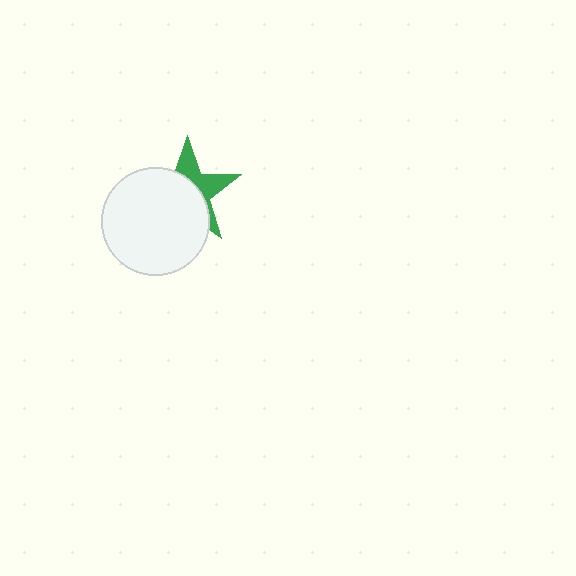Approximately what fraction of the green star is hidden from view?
Roughly 61% of the green star is hidden behind the white circle.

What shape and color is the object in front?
The object in front is a white circle.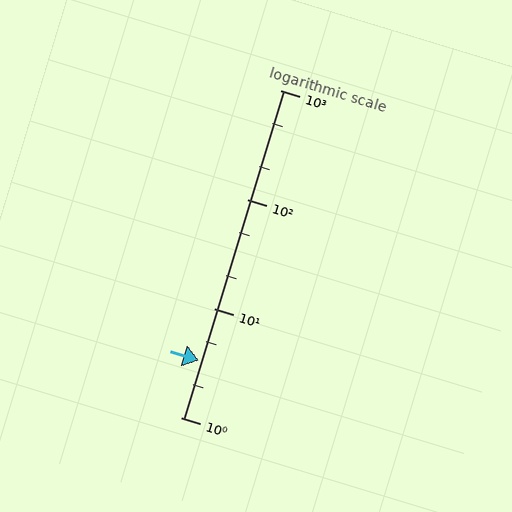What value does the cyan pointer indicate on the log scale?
The pointer indicates approximately 3.3.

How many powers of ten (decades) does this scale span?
The scale spans 3 decades, from 1 to 1000.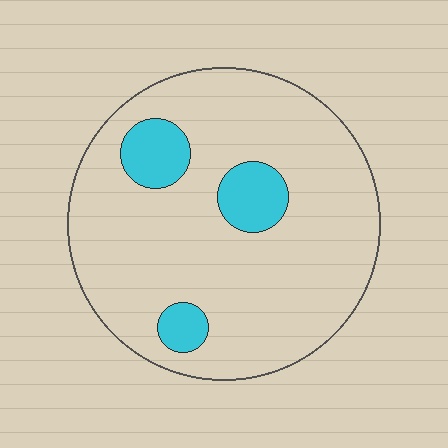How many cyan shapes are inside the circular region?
3.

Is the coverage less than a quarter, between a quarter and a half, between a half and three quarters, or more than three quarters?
Less than a quarter.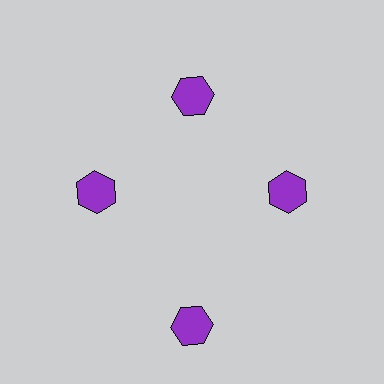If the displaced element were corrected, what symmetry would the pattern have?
It would have 4-fold rotational symmetry — the pattern would map onto itself every 90 degrees.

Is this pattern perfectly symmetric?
No. The 4 purple hexagons are arranged in a ring, but one element near the 6 o'clock position is pushed outward from the center, breaking the 4-fold rotational symmetry.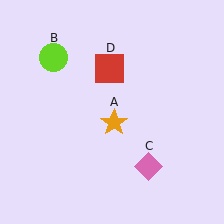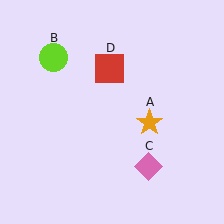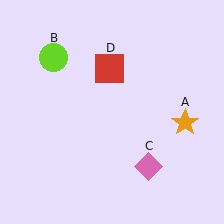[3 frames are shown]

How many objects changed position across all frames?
1 object changed position: orange star (object A).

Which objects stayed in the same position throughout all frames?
Lime circle (object B) and pink diamond (object C) and red square (object D) remained stationary.